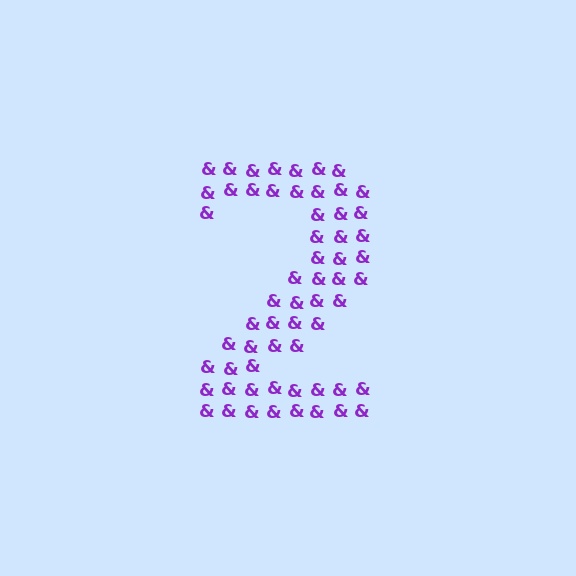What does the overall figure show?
The overall figure shows the digit 2.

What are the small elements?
The small elements are ampersands.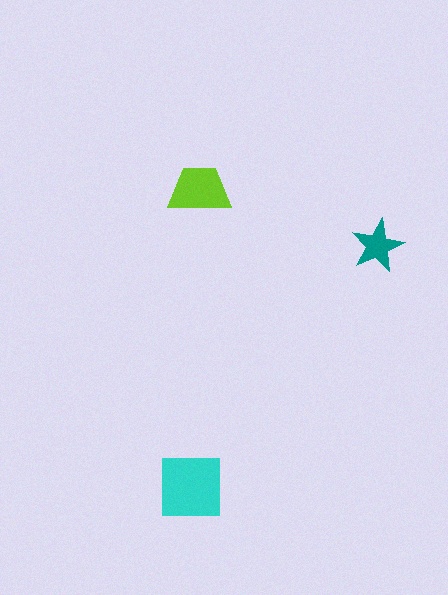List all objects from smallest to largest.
The teal star, the lime trapezoid, the cyan square.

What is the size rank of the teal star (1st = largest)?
3rd.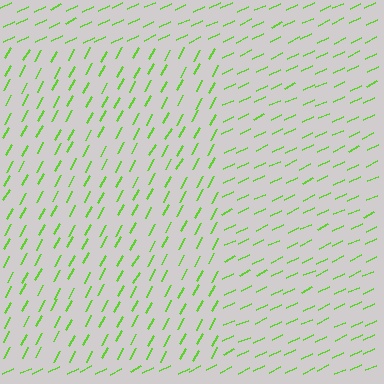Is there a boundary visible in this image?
Yes, there is a texture boundary formed by a change in line orientation.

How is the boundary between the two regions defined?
The boundary is defined purely by a change in line orientation (approximately 36 degrees difference). All lines are the same color and thickness.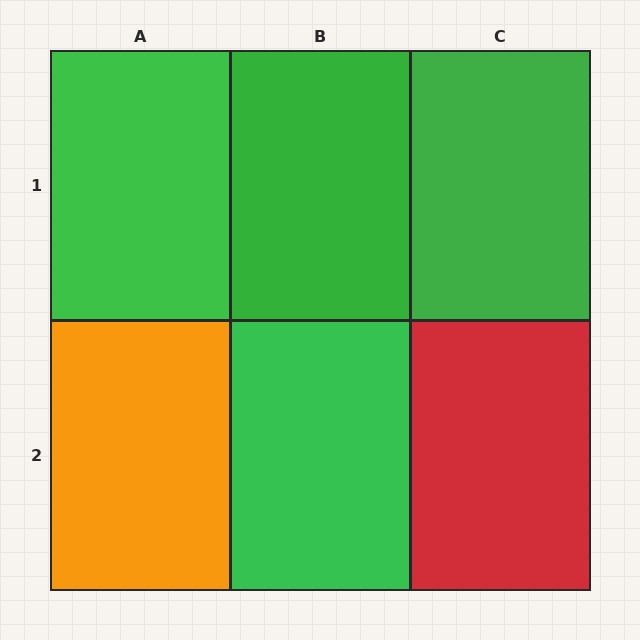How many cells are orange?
1 cell is orange.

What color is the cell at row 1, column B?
Green.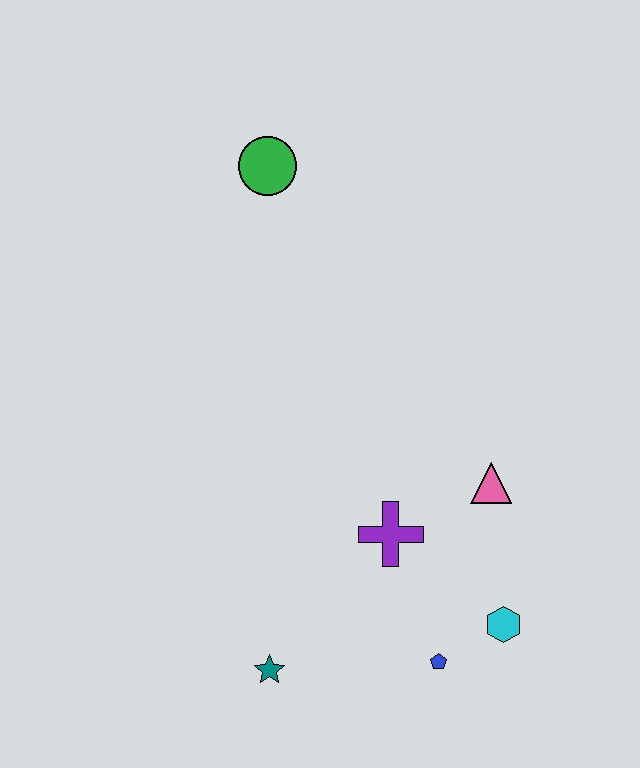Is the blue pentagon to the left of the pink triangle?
Yes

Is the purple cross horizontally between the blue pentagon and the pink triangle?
No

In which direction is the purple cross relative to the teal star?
The purple cross is above the teal star.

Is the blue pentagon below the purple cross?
Yes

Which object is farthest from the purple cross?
The green circle is farthest from the purple cross.